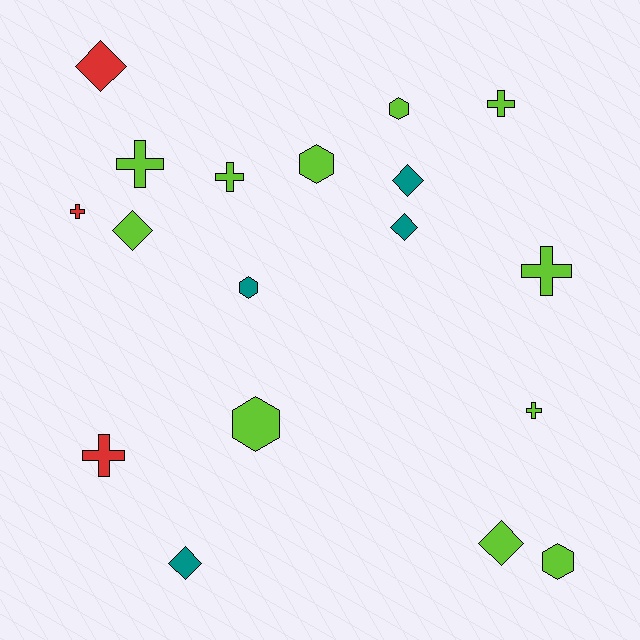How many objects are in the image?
There are 18 objects.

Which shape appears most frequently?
Cross, with 7 objects.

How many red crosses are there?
There are 2 red crosses.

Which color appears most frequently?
Lime, with 11 objects.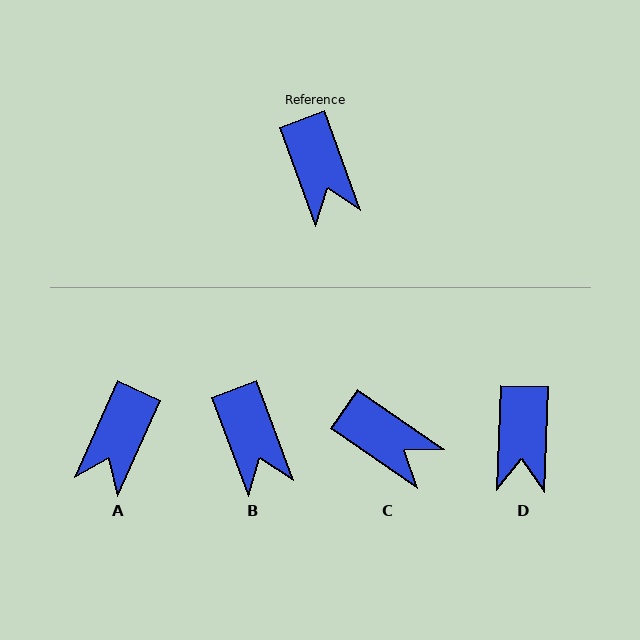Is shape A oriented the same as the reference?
No, it is off by about 44 degrees.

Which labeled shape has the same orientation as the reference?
B.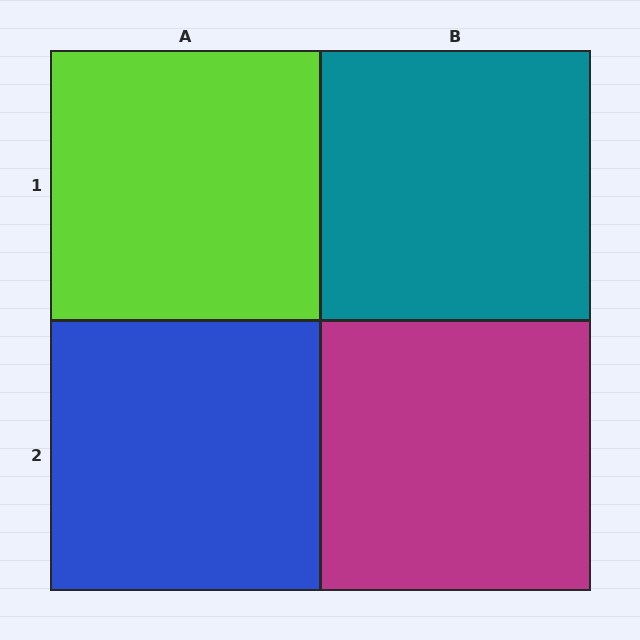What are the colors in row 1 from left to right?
Lime, teal.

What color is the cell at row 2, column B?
Magenta.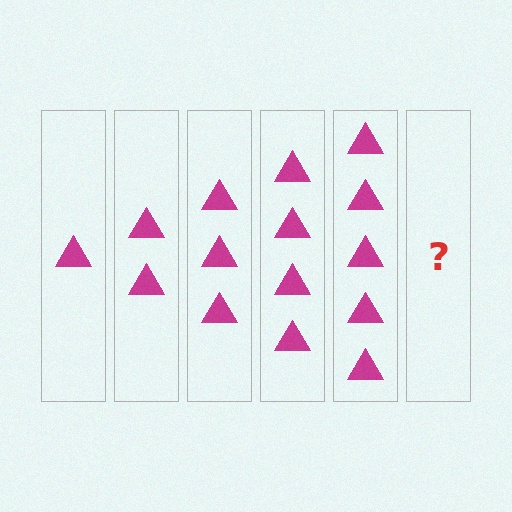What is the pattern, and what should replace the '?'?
The pattern is that each step adds one more triangle. The '?' should be 6 triangles.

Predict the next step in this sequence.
The next step is 6 triangles.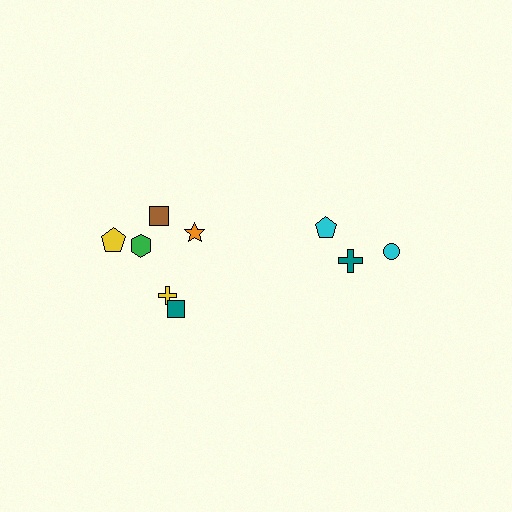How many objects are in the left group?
There are 6 objects.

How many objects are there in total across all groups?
There are 9 objects.